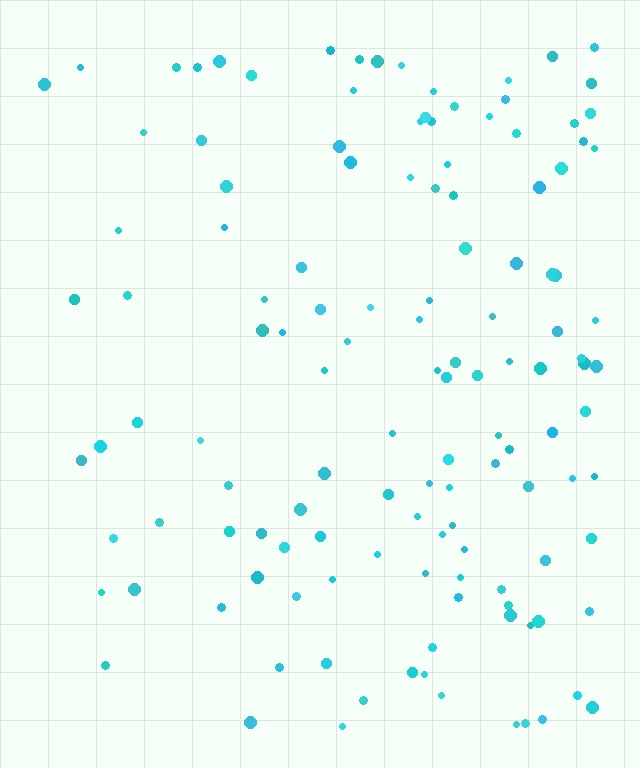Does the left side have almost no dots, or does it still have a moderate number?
Still a moderate number, just noticeably fewer than the right.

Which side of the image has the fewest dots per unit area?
The left.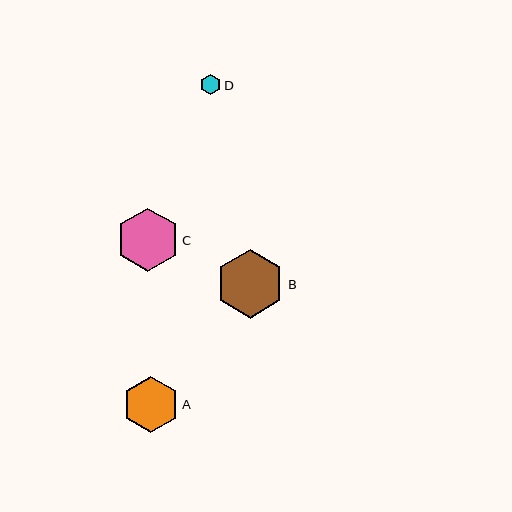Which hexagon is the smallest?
Hexagon D is the smallest with a size of approximately 20 pixels.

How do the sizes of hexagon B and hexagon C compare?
Hexagon B and hexagon C are approximately the same size.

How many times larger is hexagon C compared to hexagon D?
Hexagon C is approximately 3.1 times the size of hexagon D.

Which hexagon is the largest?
Hexagon B is the largest with a size of approximately 69 pixels.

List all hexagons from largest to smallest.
From largest to smallest: B, C, A, D.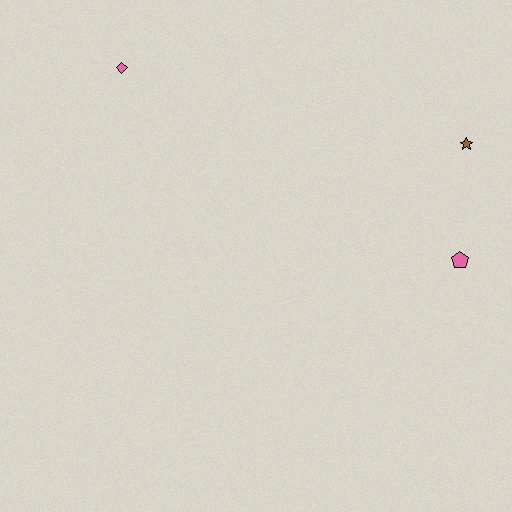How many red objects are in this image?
There are no red objects.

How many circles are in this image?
There are no circles.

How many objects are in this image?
There are 3 objects.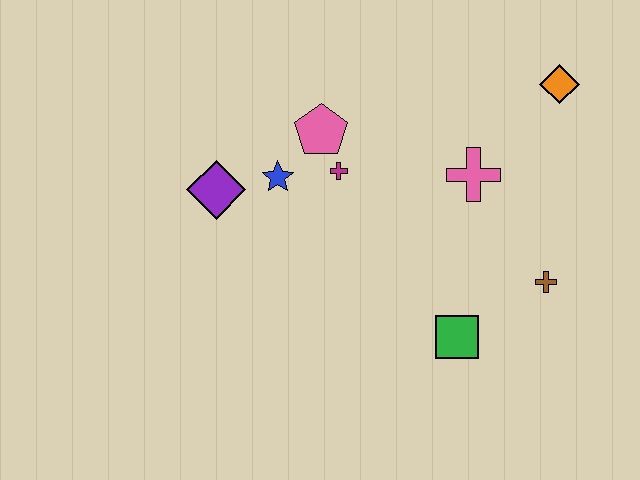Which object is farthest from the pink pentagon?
The brown cross is farthest from the pink pentagon.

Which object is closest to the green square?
The brown cross is closest to the green square.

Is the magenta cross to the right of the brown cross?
No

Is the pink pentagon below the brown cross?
No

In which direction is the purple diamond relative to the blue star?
The purple diamond is to the left of the blue star.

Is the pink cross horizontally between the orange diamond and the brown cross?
No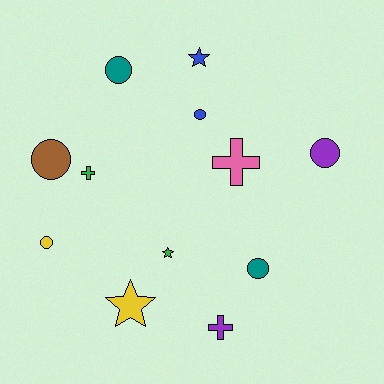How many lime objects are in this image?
There are no lime objects.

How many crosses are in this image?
There are 3 crosses.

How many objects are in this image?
There are 12 objects.